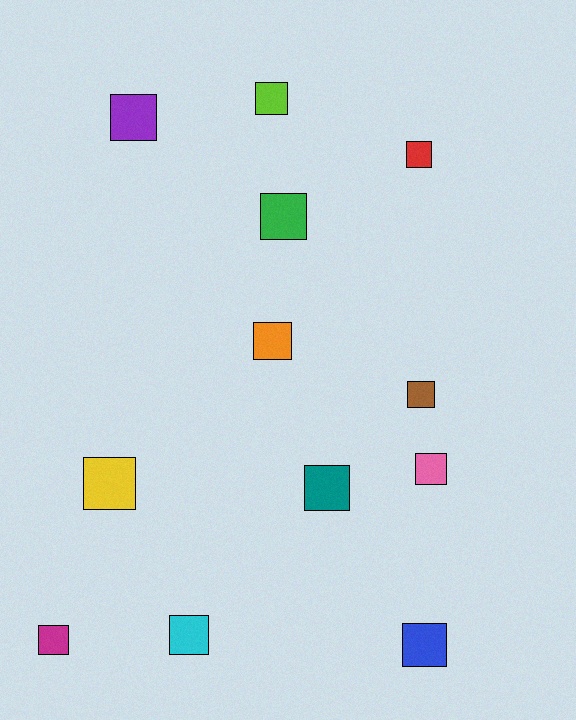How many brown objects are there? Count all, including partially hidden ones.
There is 1 brown object.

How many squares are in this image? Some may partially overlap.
There are 12 squares.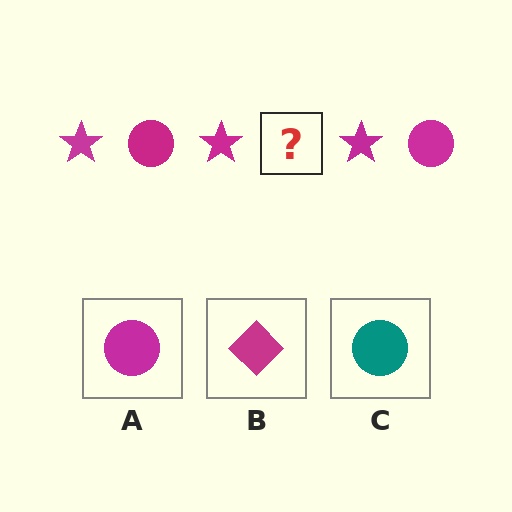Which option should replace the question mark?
Option A.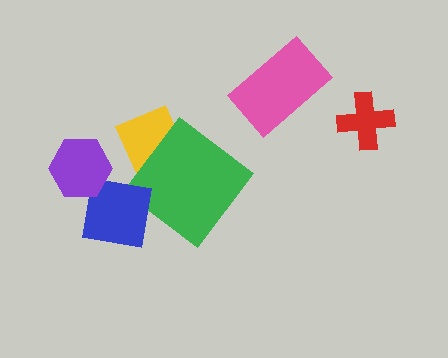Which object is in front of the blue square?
The purple hexagon is in front of the blue square.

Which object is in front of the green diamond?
The blue square is in front of the green diamond.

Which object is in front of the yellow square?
The green diamond is in front of the yellow square.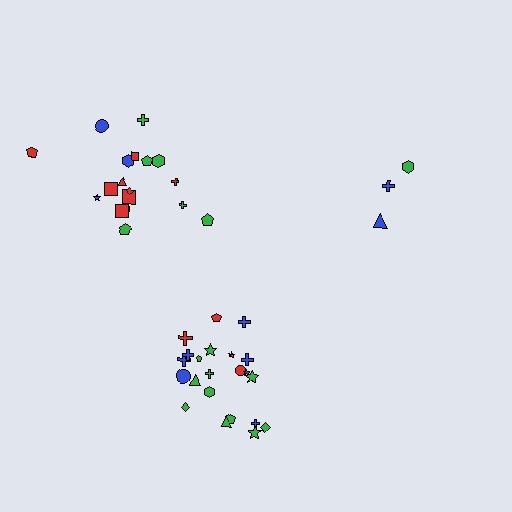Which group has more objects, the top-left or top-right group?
The top-left group.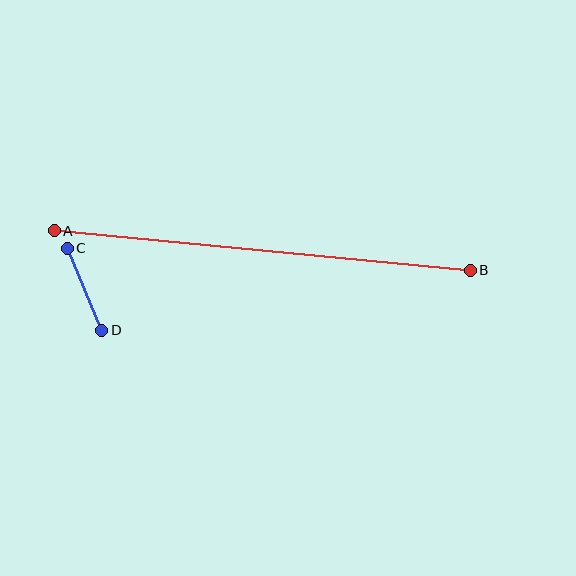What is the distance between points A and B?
The distance is approximately 418 pixels.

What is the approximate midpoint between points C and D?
The midpoint is at approximately (84, 289) pixels.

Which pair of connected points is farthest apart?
Points A and B are farthest apart.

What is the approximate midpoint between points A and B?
The midpoint is at approximately (262, 250) pixels.